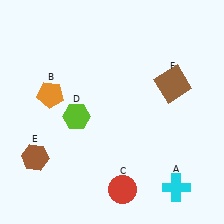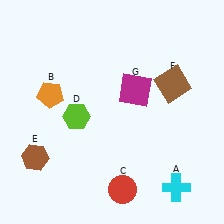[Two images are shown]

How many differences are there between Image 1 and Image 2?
There is 1 difference between the two images.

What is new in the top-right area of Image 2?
A magenta square (G) was added in the top-right area of Image 2.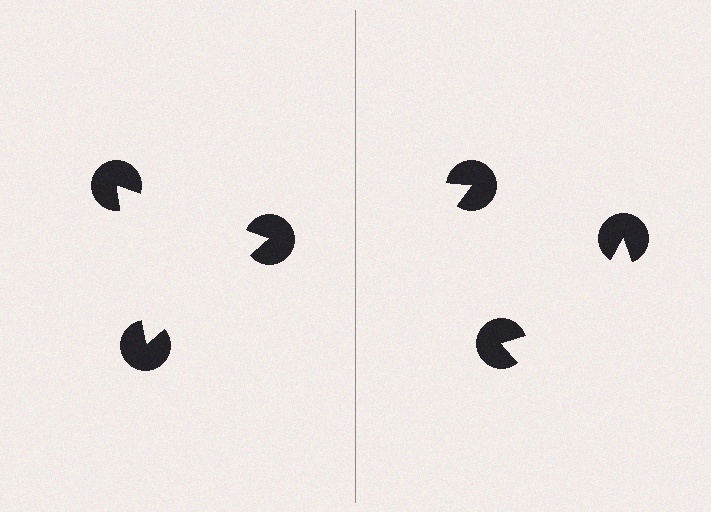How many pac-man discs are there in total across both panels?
6 — 3 on each side.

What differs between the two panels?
The pac-man discs are positioned identically on both sides; only the wedge orientations differ. On the left they align to a triangle; on the right they are misaligned.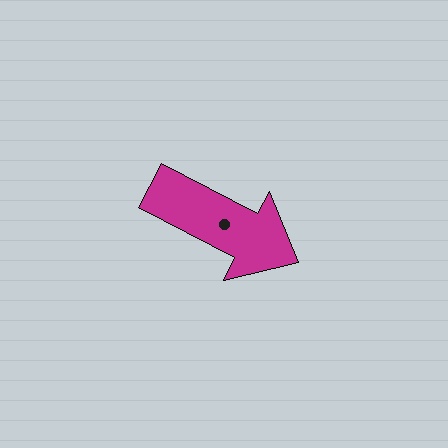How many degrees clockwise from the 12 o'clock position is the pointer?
Approximately 117 degrees.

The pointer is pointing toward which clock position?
Roughly 4 o'clock.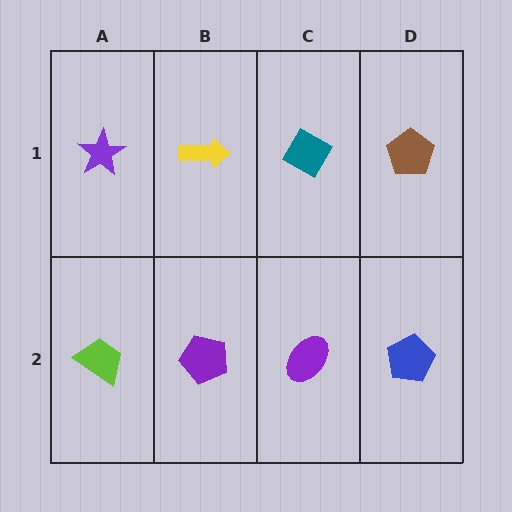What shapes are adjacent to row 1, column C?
A purple ellipse (row 2, column C), a yellow arrow (row 1, column B), a brown pentagon (row 1, column D).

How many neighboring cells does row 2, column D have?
2.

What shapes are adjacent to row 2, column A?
A purple star (row 1, column A), a purple pentagon (row 2, column B).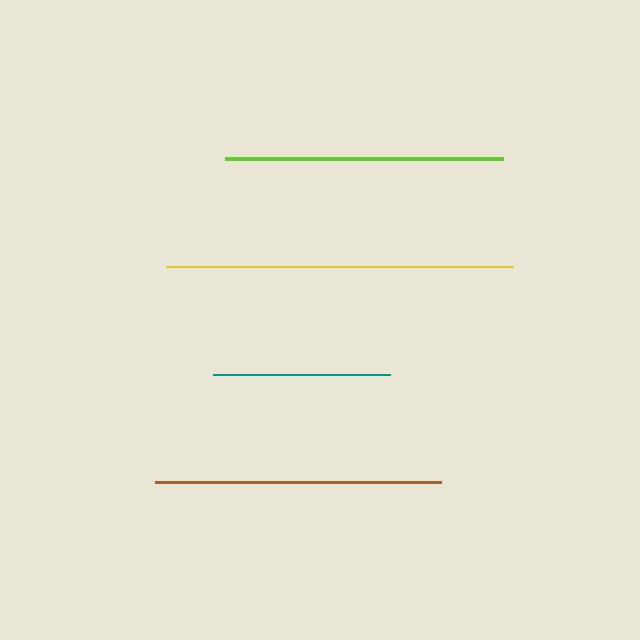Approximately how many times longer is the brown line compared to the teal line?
The brown line is approximately 1.6 times the length of the teal line.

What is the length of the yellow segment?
The yellow segment is approximately 347 pixels long.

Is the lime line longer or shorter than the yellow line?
The yellow line is longer than the lime line.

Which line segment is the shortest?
The teal line is the shortest at approximately 177 pixels.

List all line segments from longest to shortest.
From longest to shortest: yellow, brown, lime, teal.